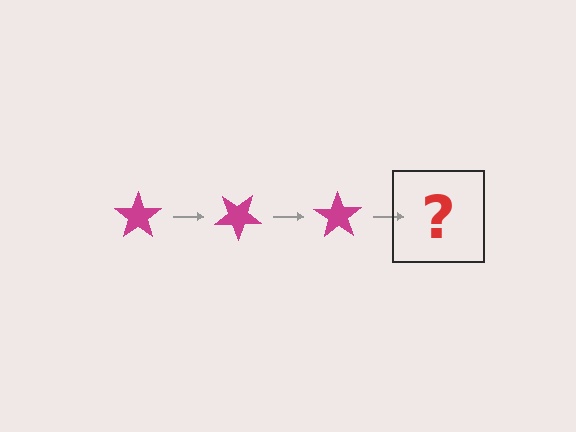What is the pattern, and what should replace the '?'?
The pattern is that the star rotates 35 degrees each step. The '?' should be a magenta star rotated 105 degrees.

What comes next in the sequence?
The next element should be a magenta star rotated 105 degrees.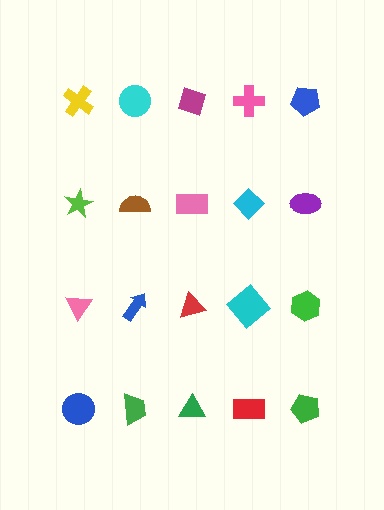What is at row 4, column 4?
A red rectangle.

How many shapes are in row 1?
5 shapes.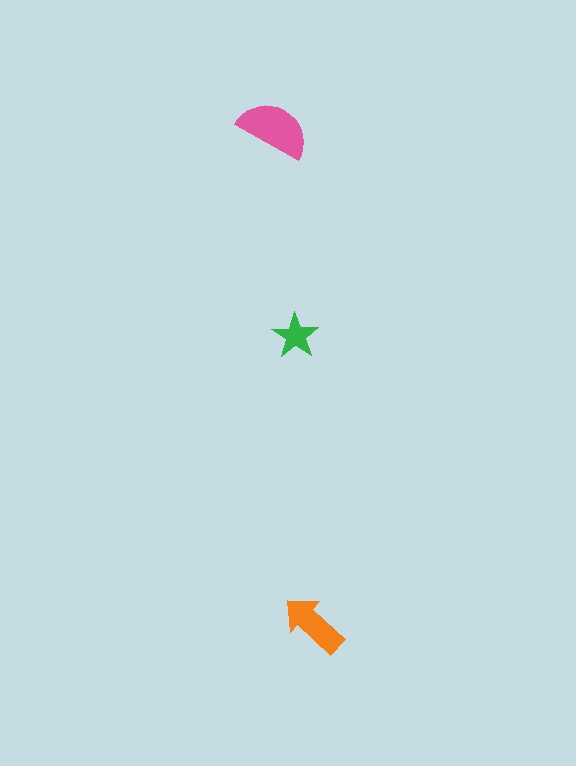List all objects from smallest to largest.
The green star, the orange arrow, the pink semicircle.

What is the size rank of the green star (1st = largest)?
3rd.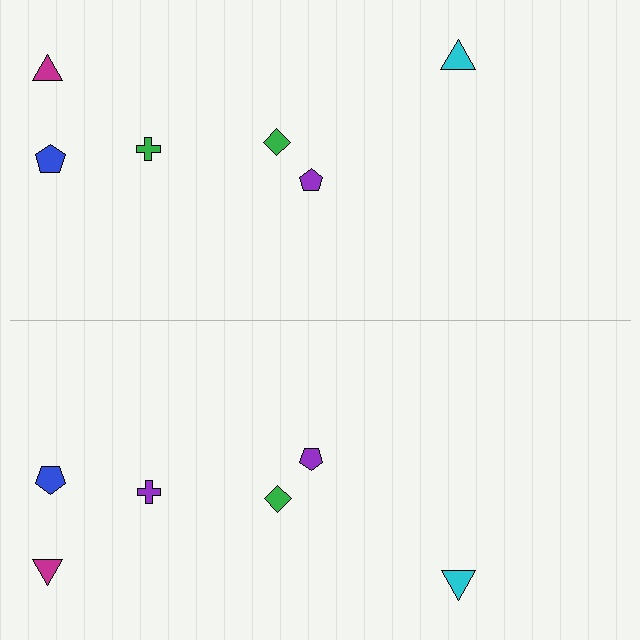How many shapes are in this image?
There are 12 shapes in this image.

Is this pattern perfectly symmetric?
No, the pattern is not perfectly symmetric. The purple cross on the bottom side breaks the symmetry — its mirror counterpart is green.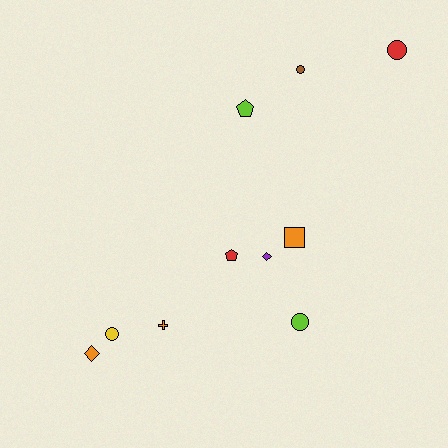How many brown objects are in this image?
There is 1 brown object.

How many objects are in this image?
There are 10 objects.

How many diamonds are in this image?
There are 2 diamonds.